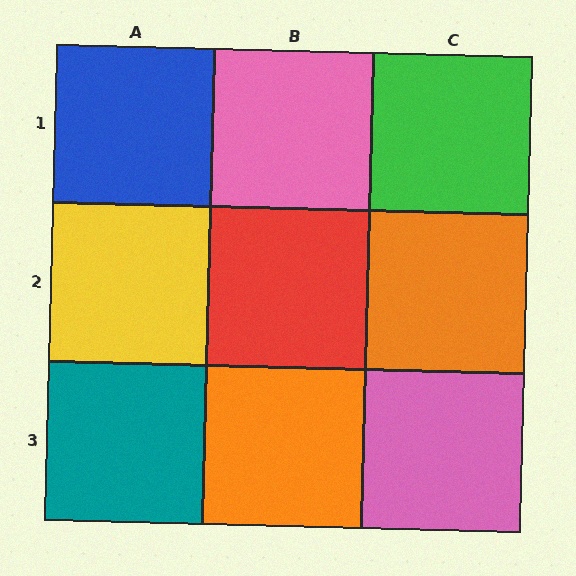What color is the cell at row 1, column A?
Blue.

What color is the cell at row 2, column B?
Red.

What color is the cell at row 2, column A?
Yellow.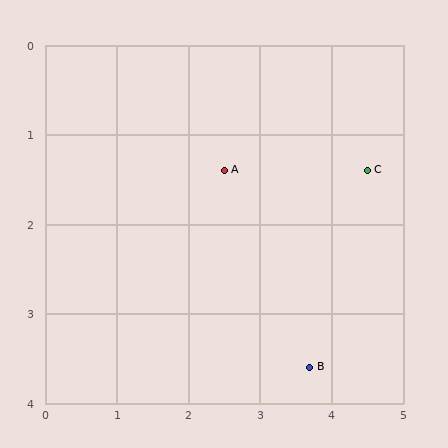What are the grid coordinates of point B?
Point B is at approximately (3.7, 3.6).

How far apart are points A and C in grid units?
Points A and C are about 2.0 grid units apart.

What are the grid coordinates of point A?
Point A is at approximately (2.5, 1.4).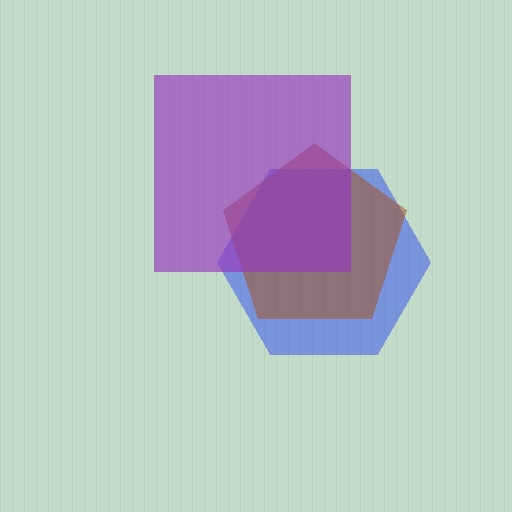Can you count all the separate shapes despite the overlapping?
Yes, there are 3 separate shapes.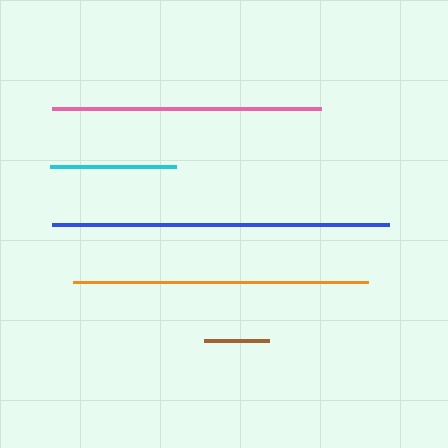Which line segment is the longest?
The blue line is the longest at approximately 337 pixels.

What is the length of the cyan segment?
The cyan segment is approximately 126 pixels long.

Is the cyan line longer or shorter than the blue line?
The blue line is longer than the cyan line.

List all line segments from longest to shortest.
From longest to shortest: blue, orange, pink, cyan, brown.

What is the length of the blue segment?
The blue segment is approximately 337 pixels long.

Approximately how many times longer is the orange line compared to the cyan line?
The orange line is approximately 2.3 times the length of the cyan line.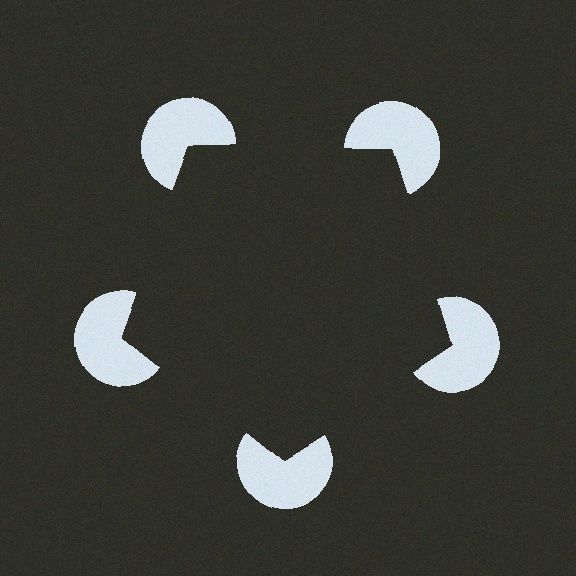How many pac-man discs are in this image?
There are 5 — one at each vertex of the illusory pentagon.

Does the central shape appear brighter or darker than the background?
It typically appears slightly darker than the background, even though no actual brightness change is drawn.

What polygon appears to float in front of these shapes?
An illusory pentagon — its edges are inferred from the aligned wedge cuts in the pac-man discs, not physically drawn.